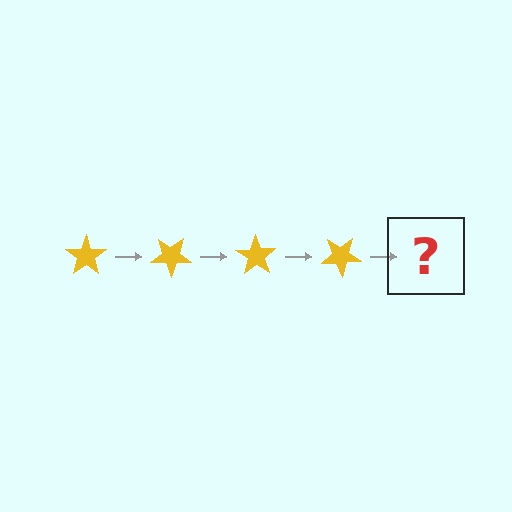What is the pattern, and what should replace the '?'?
The pattern is that the star rotates 35 degrees each step. The '?' should be a yellow star rotated 140 degrees.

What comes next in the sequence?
The next element should be a yellow star rotated 140 degrees.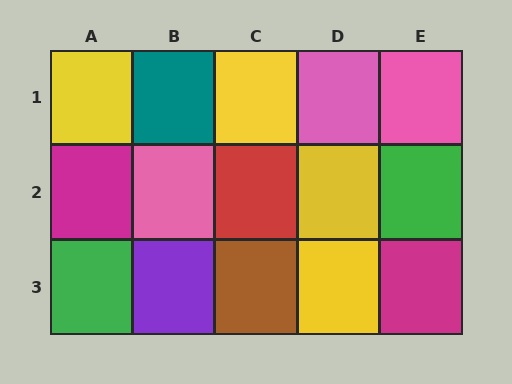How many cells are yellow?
4 cells are yellow.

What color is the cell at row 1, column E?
Pink.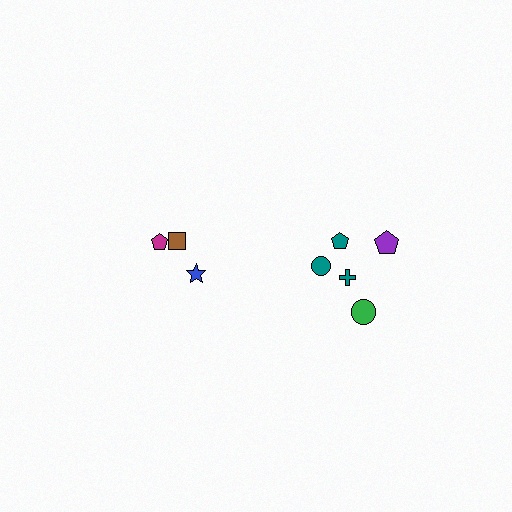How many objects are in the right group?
There are 5 objects.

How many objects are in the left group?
There are 3 objects.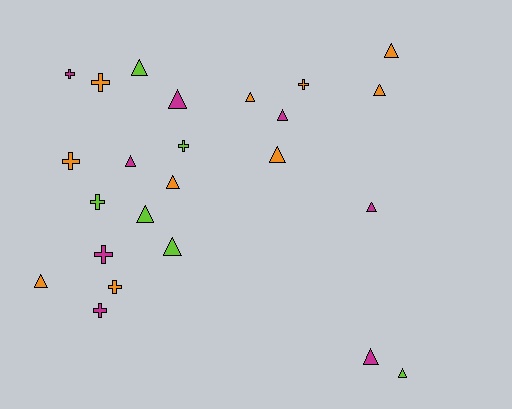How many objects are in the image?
There are 24 objects.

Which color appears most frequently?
Orange, with 10 objects.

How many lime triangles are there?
There are 4 lime triangles.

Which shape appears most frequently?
Triangle, with 15 objects.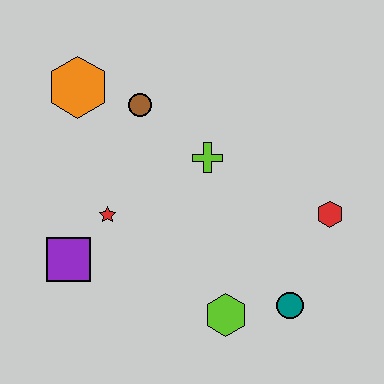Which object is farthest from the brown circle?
The teal circle is farthest from the brown circle.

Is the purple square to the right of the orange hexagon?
No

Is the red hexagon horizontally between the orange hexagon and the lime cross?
No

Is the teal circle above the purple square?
No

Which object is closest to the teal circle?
The lime hexagon is closest to the teal circle.